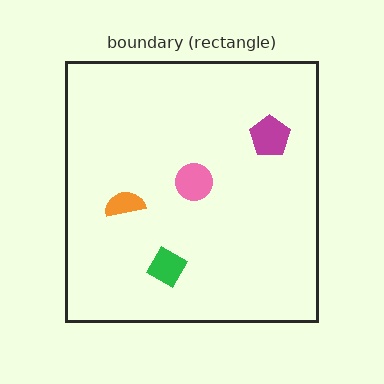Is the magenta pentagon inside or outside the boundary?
Inside.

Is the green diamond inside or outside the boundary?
Inside.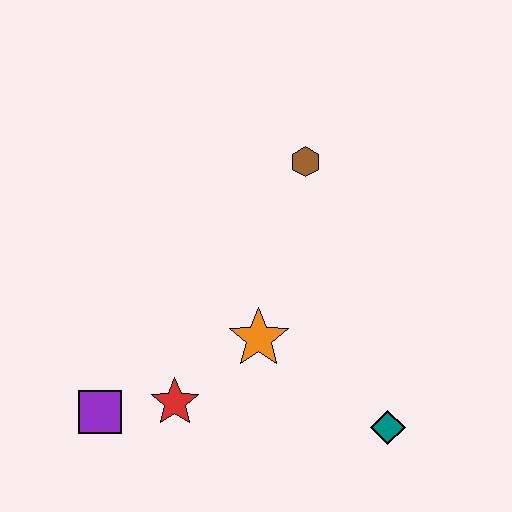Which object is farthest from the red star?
The brown hexagon is farthest from the red star.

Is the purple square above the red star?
No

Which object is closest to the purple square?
The red star is closest to the purple square.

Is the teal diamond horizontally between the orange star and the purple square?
No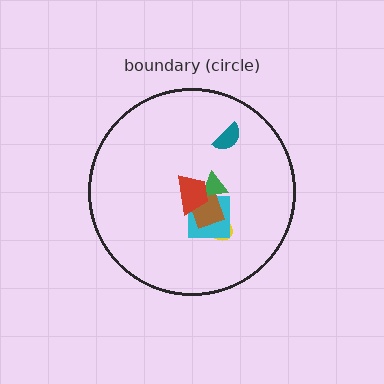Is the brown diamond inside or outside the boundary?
Inside.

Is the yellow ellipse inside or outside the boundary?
Inside.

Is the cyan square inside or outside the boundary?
Inside.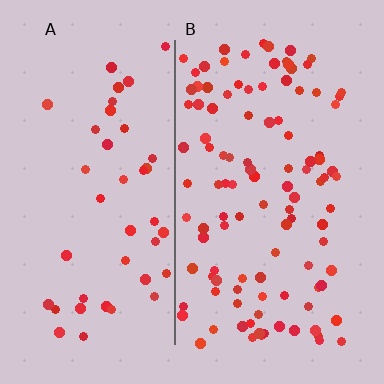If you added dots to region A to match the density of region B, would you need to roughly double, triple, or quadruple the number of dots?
Approximately triple.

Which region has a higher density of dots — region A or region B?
B (the right).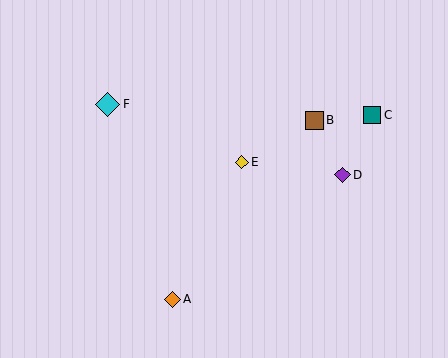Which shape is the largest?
The cyan diamond (labeled F) is the largest.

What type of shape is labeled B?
Shape B is a brown square.